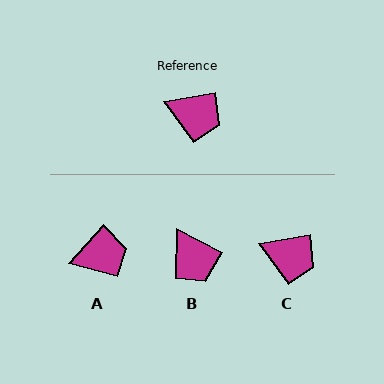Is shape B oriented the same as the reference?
No, it is off by about 38 degrees.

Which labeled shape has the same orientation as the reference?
C.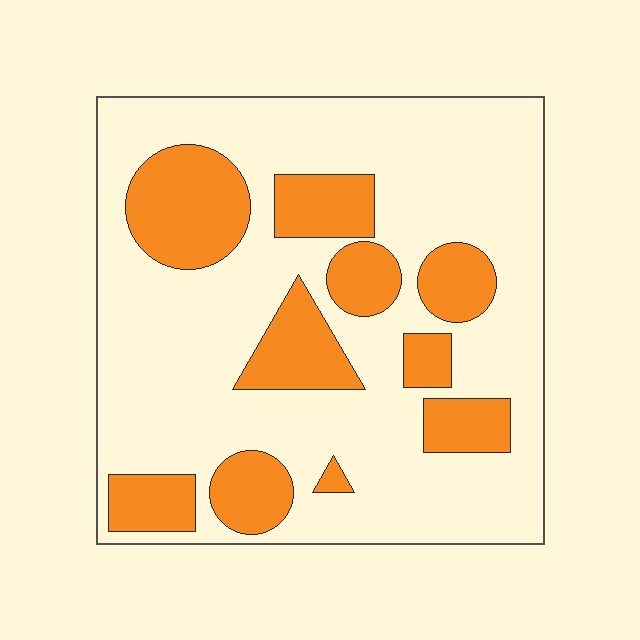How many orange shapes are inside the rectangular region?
10.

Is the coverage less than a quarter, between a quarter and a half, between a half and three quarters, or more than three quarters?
Between a quarter and a half.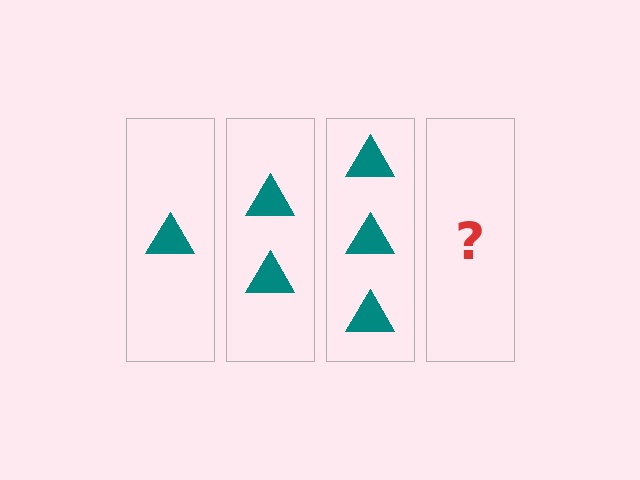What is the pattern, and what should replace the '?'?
The pattern is that each step adds one more triangle. The '?' should be 4 triangles.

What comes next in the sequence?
The next element should be 4 triangles.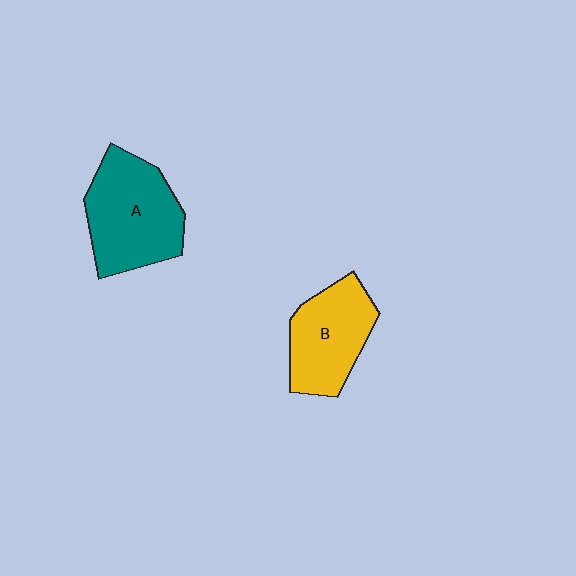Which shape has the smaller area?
Shape B (yellow).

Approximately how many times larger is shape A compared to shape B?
Approximately 1.2 times.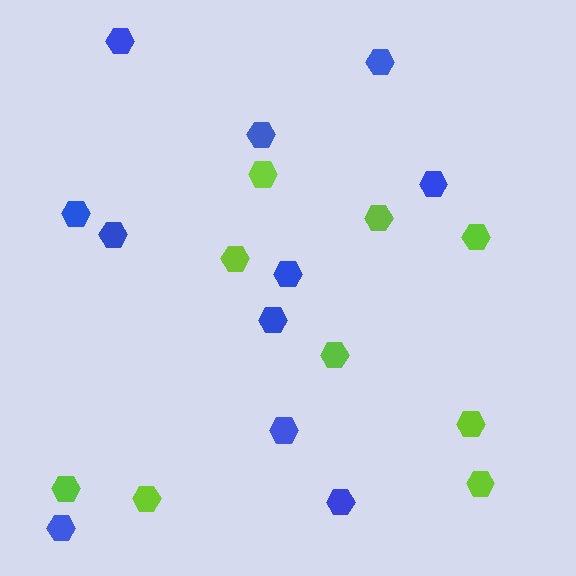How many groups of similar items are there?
There are 2 groups: one group of lime hexagons (9) and one group of blue hexagons (11).